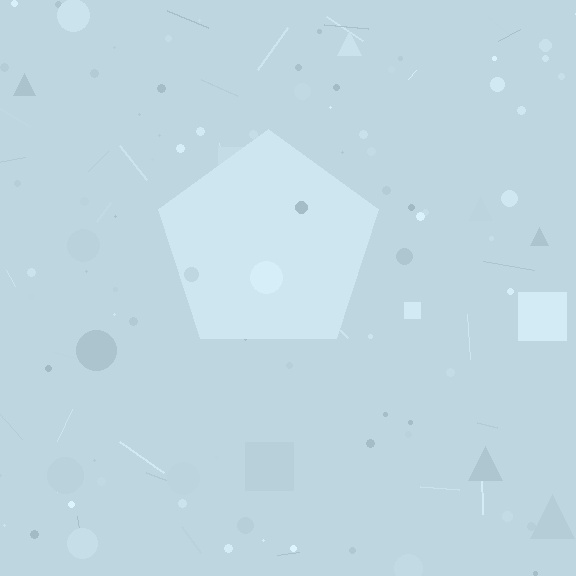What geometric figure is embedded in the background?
A pentagon is embedded in the background.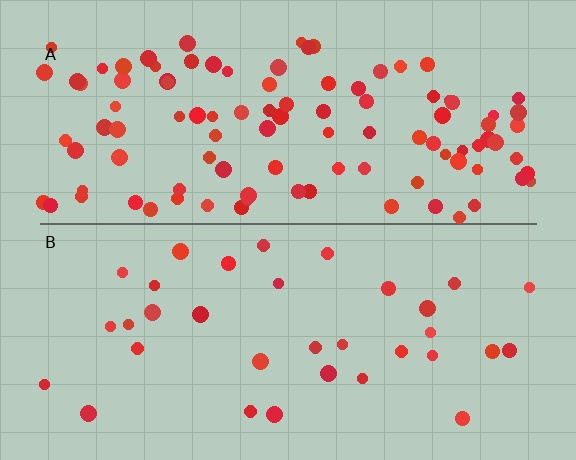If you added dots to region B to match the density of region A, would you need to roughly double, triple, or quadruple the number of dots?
Approximately triple.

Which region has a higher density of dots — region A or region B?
A (the top).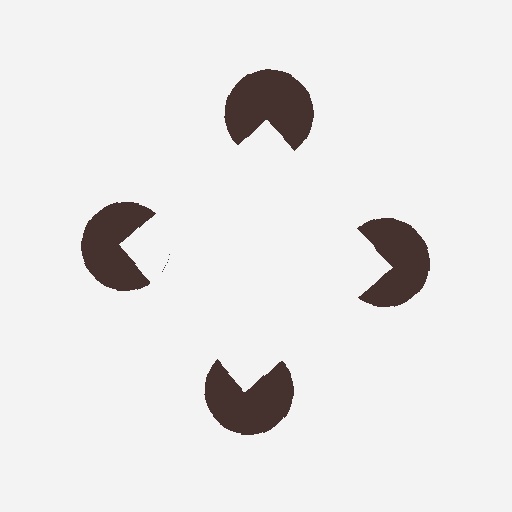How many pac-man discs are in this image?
There are 4 — one at each vertex of the illusory square.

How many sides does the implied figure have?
4 sides.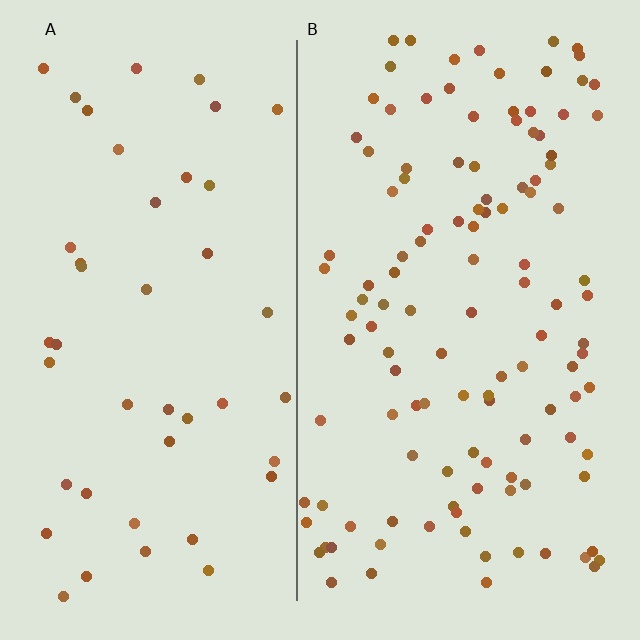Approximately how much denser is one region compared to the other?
Approximately 2.7× — region B over region A.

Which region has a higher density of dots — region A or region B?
B (the right).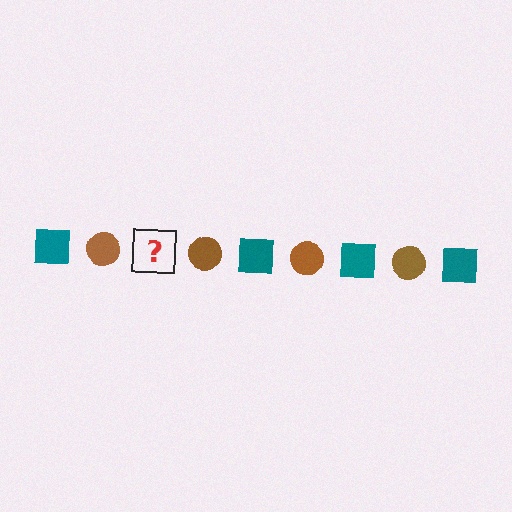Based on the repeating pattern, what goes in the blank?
The blank should be a teal square.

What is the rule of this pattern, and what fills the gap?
The rule is that the pattern alternates between teal square and brown circle. The gap should be filled with a teal square.